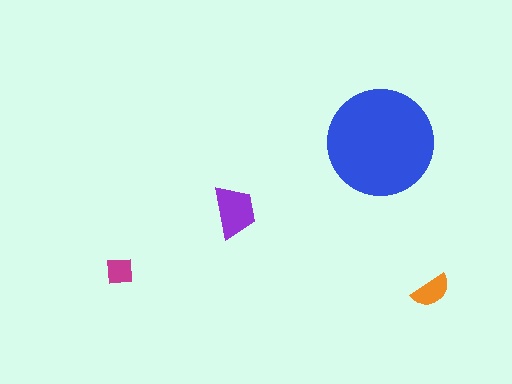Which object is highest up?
The blue circle is topmost.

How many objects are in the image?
There are 4 objects in the image.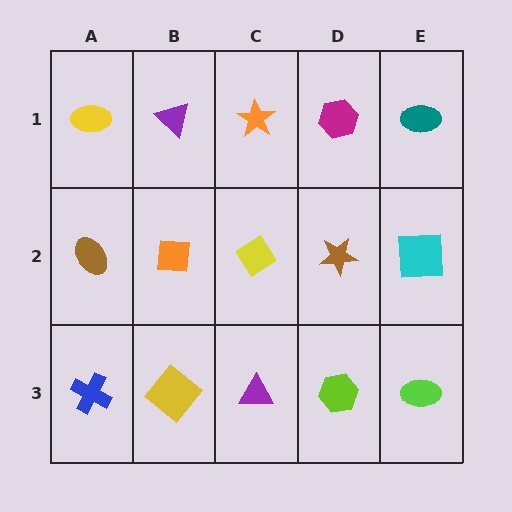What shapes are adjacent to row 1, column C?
A yellow diamond (row 2, column C), a purple triangle (row 1, column B), a magenta hexagon (row 1, column D).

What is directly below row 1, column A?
A brown ellipse.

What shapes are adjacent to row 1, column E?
A cyan square (row 2, column E), a magenta hexagon (row 1, column D).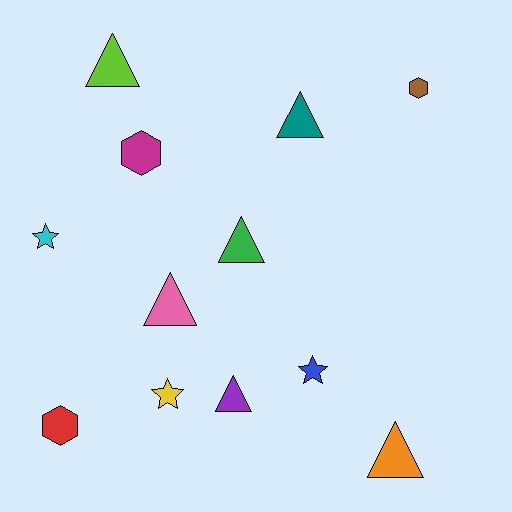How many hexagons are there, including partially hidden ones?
There are 3 hexagons.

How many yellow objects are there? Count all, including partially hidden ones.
There is 1 yellow object.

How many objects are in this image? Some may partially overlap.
There are 12 objects.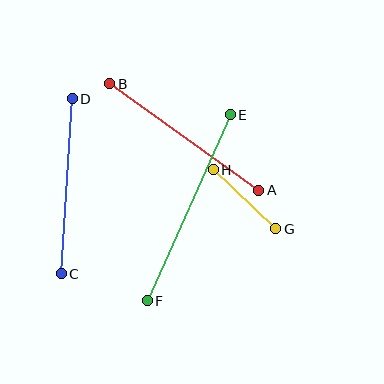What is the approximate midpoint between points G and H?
The midpoint is at approximately (245, 199) pixels.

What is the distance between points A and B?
The distance is approximately 183 pixels.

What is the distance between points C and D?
The distance is approximately 175 pixels.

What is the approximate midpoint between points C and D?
The midpoint is at approximately (67, 186) pixels.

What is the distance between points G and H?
The distance is approximately 86 pixels.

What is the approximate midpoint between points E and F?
The midpoint is at approximately (189, 208) pixels.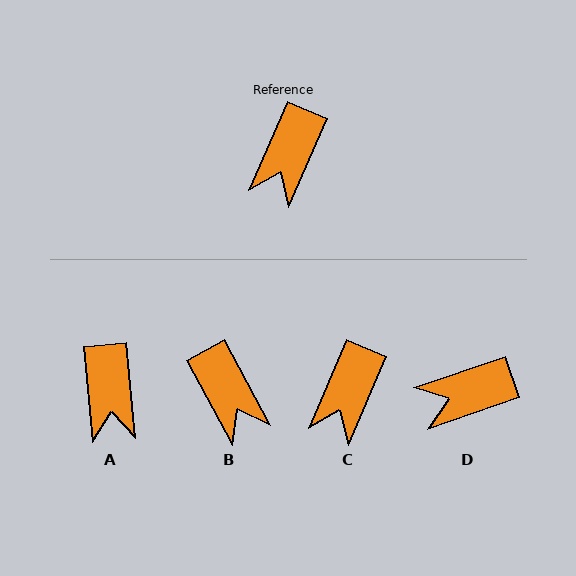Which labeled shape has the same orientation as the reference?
C.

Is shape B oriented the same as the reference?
No, it is off by about 52 degrees.